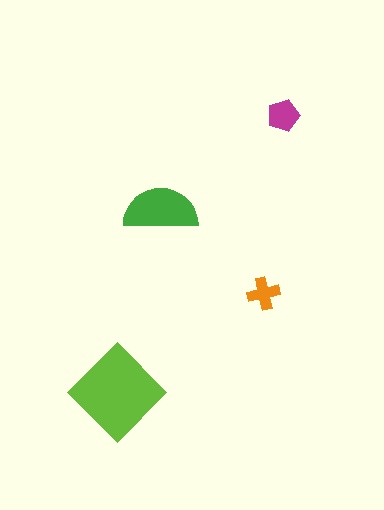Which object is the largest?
The lime diamond.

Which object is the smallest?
The orange cross.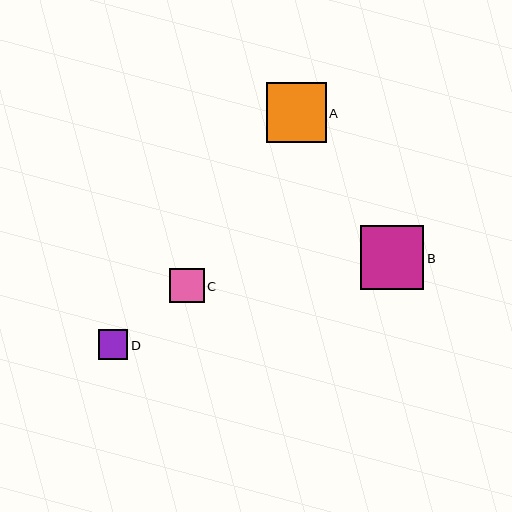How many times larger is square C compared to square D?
Square C is approximately 1.2 times the size of square D.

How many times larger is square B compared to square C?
Square B is approximately 1.9 times the size of square C.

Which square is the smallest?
Square D is the smallest with a size of approximately 29 pixels.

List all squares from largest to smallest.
From largest to smallest: B, A, C, D.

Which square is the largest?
Square B is the largest with a size of approximately 64 pixels.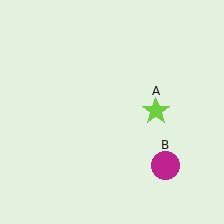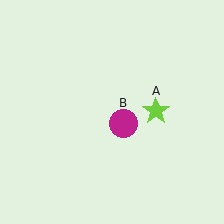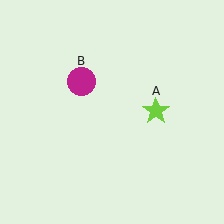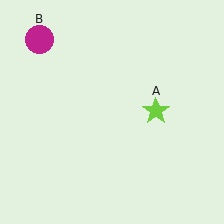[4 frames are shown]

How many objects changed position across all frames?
1 object changed position: magenta circle (object B).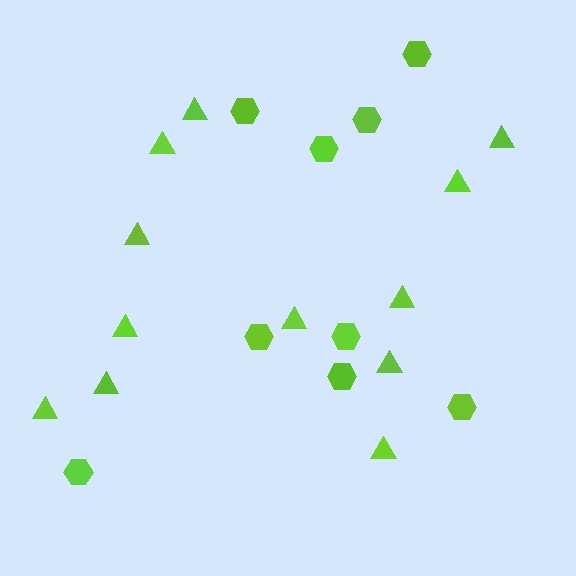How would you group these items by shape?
There are 2 groups: one group of triangles (12) and one group of hexagons (9).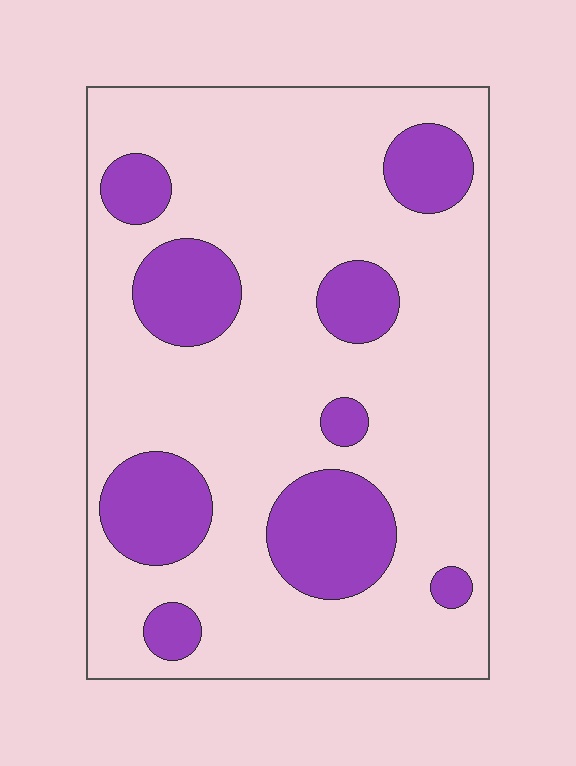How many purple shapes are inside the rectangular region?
9.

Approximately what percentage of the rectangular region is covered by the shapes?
Approximately 25%.